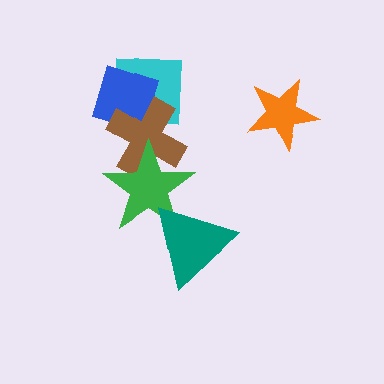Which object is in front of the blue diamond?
The brown cross is in front of the blue diamond.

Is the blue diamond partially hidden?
Yes, it is partially covered by another shape.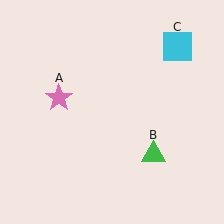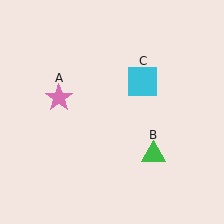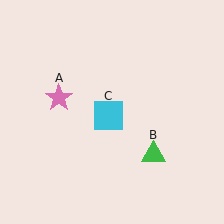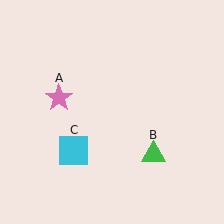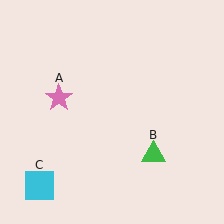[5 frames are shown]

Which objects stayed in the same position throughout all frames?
Pink star (object A) and green triangle (object B) remained stationary.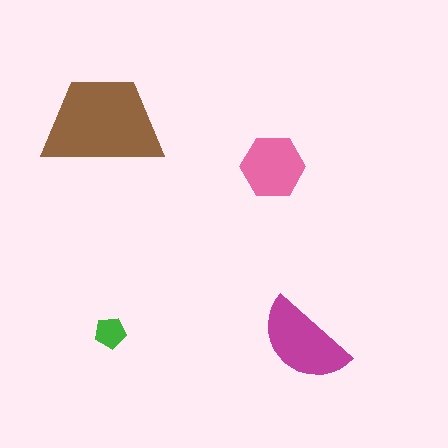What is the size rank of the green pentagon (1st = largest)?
4th.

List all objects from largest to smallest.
The brown trapezoid, the magenta semicircle, the pink hexagon, the green pentagon.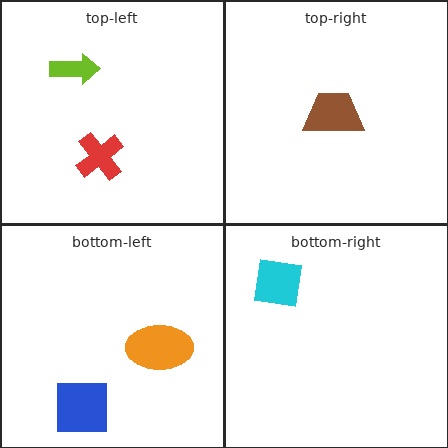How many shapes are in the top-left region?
2.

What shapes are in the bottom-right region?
The cyan square.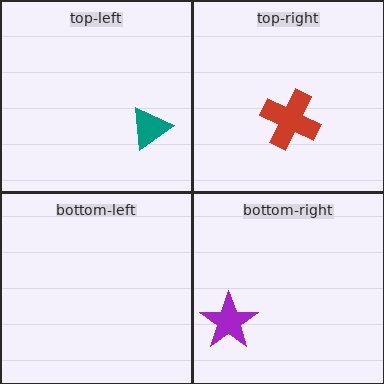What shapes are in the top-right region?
The red cross.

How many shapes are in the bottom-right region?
1.